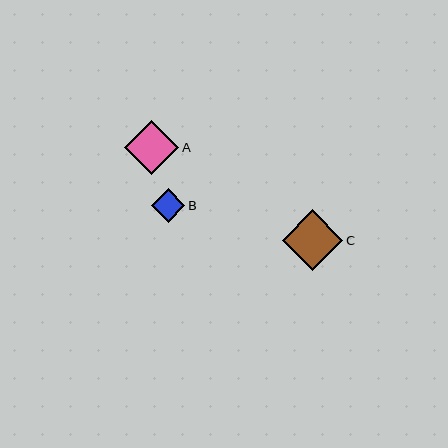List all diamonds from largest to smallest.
From largest to smallest: C, A, B.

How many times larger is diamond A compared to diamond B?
Diamond A is approximately 1.6 times the size of diamond B.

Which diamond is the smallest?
Diamond B is the smallest with a size of approximately 33 pixels.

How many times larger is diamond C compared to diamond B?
Diamond C is approximately 1.8 times the size of diamond B.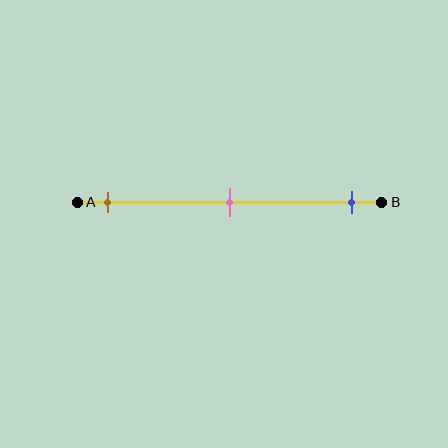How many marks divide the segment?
There are 3 marks dividing the segment.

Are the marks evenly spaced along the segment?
Yes, the marks are approximately evenly spaced.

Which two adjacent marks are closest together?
The brown and pink marks are the closest adjacent pair.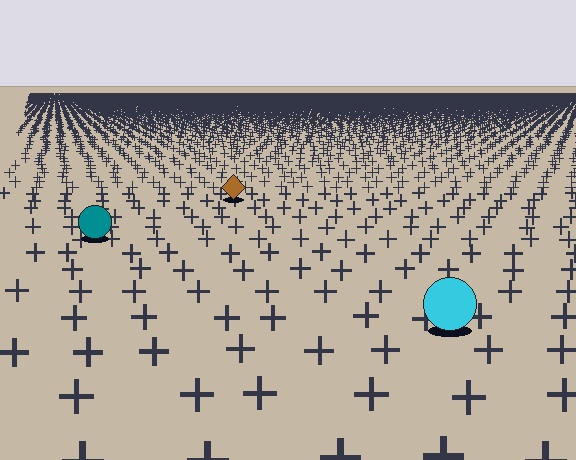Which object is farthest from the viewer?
The brown diamond is farthest from the viewer. It appears smaller and the ground texture around it is denser.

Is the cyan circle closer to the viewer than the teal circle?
Yes. The cyan circle is closer — you can tell from the texture gradient: the ground texture is coarser near it.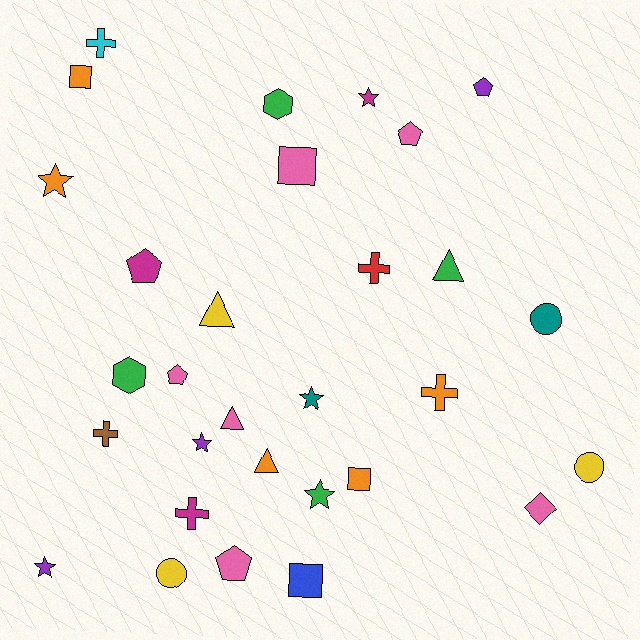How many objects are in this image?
There are 30 objects.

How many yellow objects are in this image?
There are 3 yellow objects.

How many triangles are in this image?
There are 4 triangles.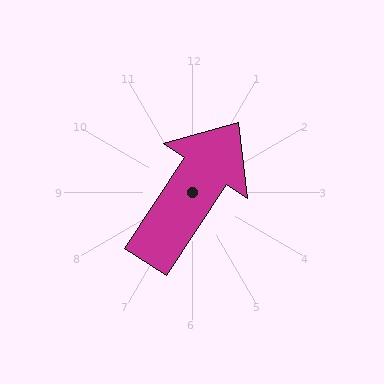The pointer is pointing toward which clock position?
Roughly 1 o'clock.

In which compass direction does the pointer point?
Northeast.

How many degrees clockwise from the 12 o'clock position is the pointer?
Approximately 33 degrees.